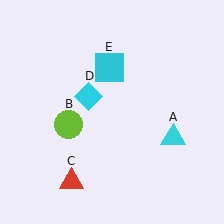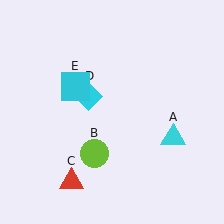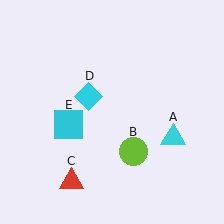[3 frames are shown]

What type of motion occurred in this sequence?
The lime circle (object B), cyan square (object E) rotated counterclockwise around the center of the scene.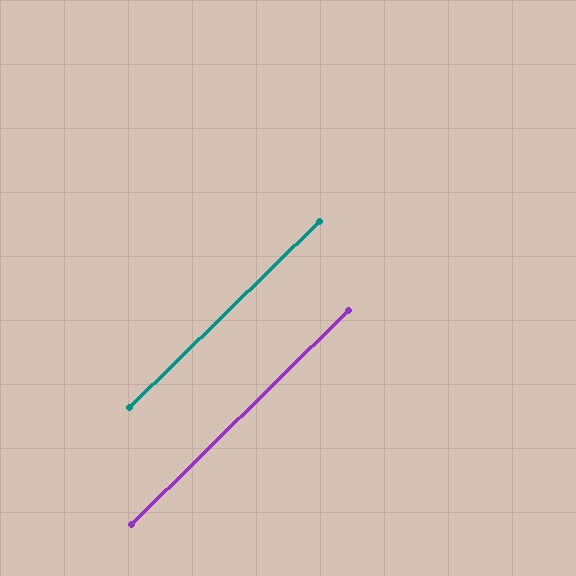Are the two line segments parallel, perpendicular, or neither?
Parallel — their directions differ by only 0.2°.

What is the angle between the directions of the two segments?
Approximately 0 degrees.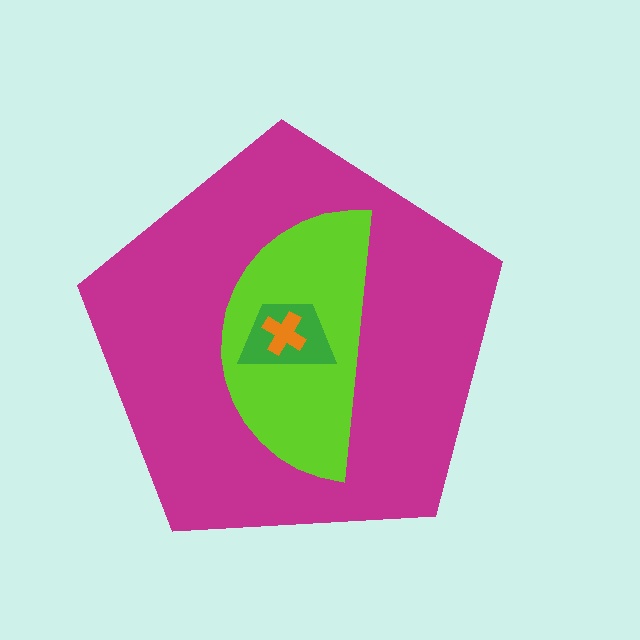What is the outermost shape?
The magenta pentagon.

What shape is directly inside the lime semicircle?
The green trapezoid.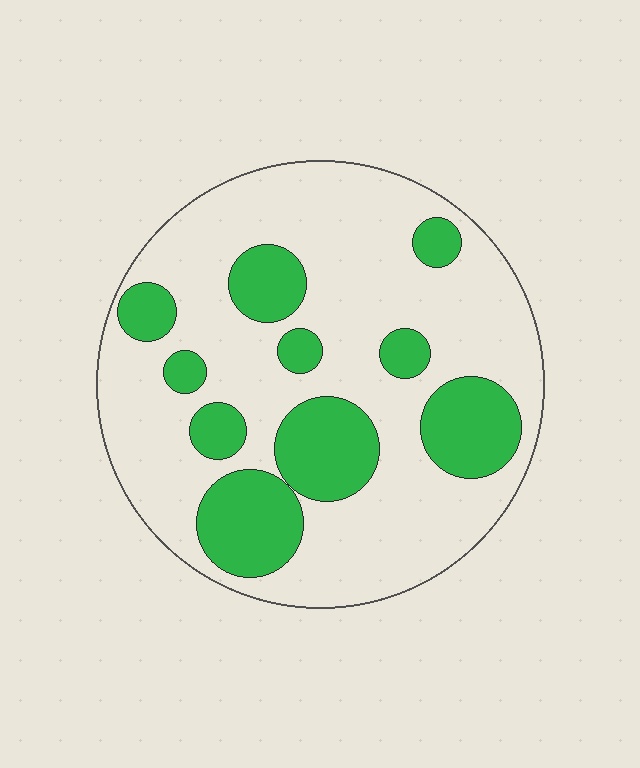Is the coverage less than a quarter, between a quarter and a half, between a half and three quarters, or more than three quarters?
Between a quarter and a half.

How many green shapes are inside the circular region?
10.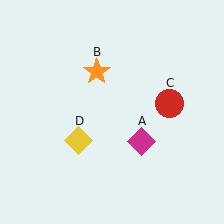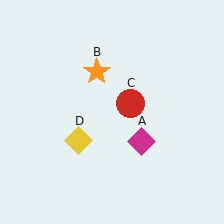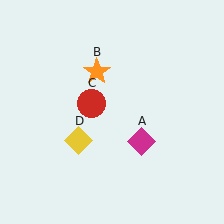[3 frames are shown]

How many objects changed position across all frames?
1 object changed position: red circle (object C).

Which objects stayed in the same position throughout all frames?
Magenta diamond (object A) and orange star (object B) and yellow diamond (object D) remained stationary.